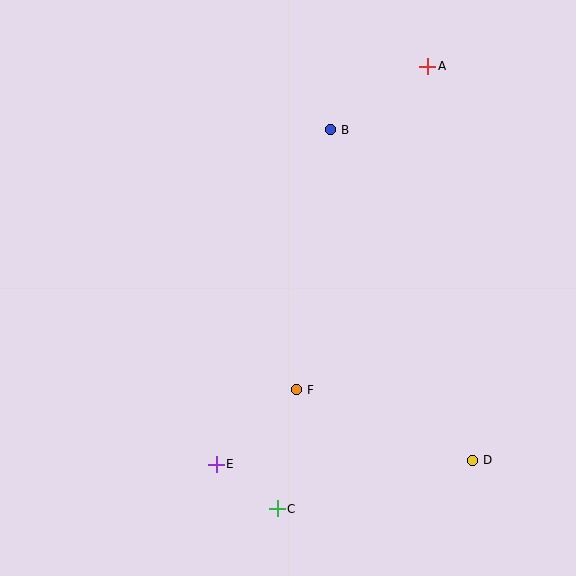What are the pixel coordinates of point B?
Point B is at (331, 130).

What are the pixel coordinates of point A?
Point A is at (428, 66).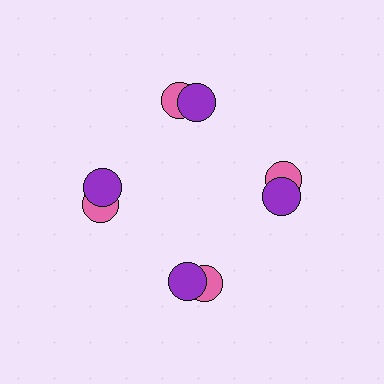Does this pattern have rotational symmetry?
Yes, this pattern has 4-fold rotational symmetry. It looks the same after rotating 90 degrees around the center.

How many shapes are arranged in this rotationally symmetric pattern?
There are 8 shapes, arranged in 4 groups of 2.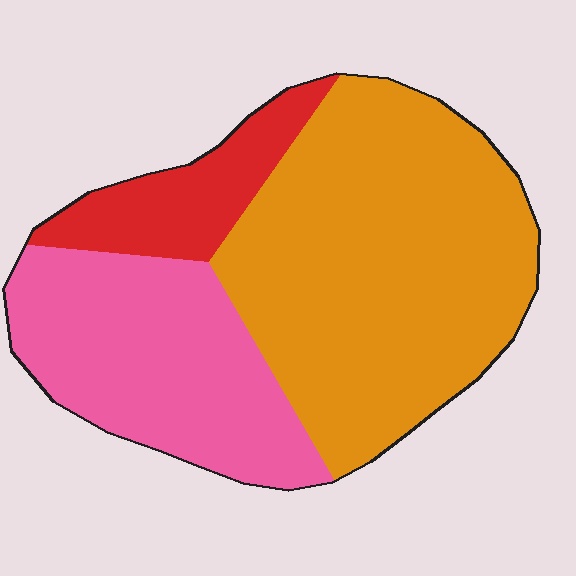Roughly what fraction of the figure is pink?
Pink covers about 30% of the figure.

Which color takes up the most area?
Orange, at roughly 55%.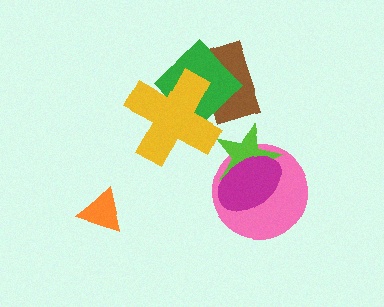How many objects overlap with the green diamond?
2 objects overlap with the green diamond.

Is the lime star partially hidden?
Yes, it is partially covered by another shape.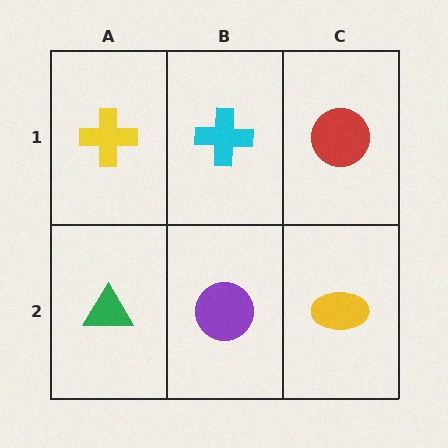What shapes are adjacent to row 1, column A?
A green triangle (row 2, column A), a cyan cross (row 1, column B).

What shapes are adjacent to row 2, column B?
A cyan cross (row 1, column B), a green triangle (row 2, column A), a yellow ellipse (row 2, column C).